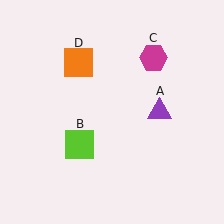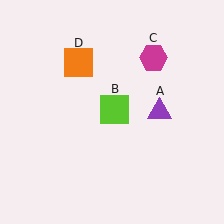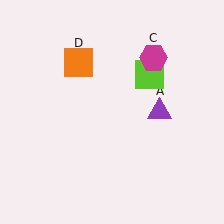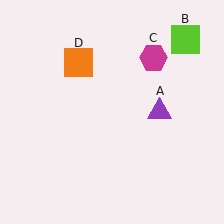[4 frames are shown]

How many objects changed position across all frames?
1 object changed position: lime square (object B).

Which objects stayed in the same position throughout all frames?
Purple triangle (object A) and magenta hexagon (object C) and orange square (object D) remained stationary.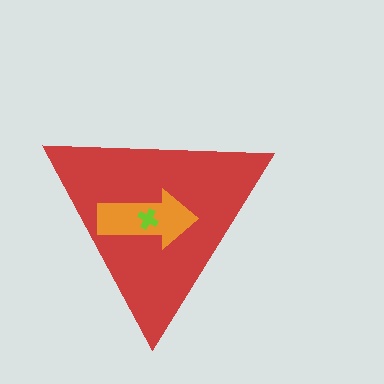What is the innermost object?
The lime cross.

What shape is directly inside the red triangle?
The orange arrow.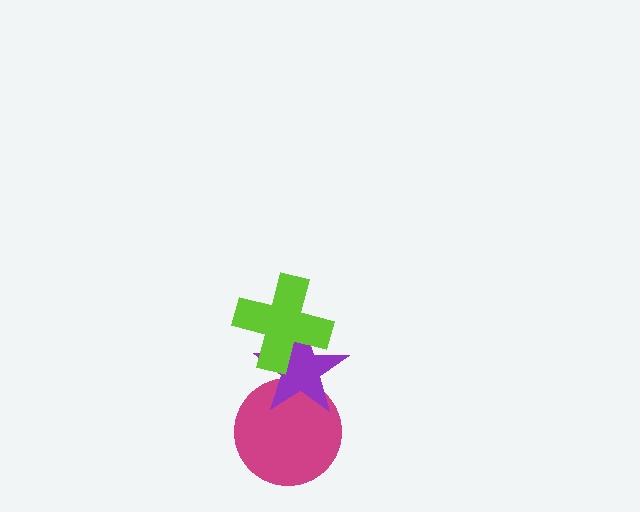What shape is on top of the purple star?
The lime cross is on top of the purple star.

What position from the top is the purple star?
The purple star is 2nd from the top.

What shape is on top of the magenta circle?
The purple star is on top of the magenta circle.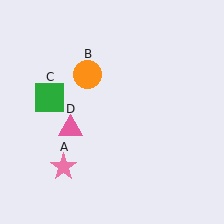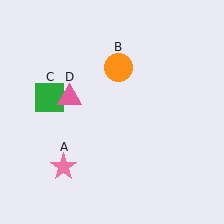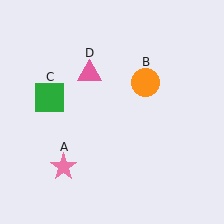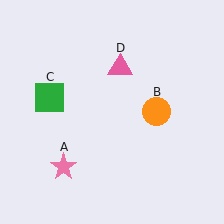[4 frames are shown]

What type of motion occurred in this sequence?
The orange circle (object B), pink triangle (object D) rotated clockwise around the center of the scene.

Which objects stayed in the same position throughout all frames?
Pink star (object A) and green square (object C) remained stationary.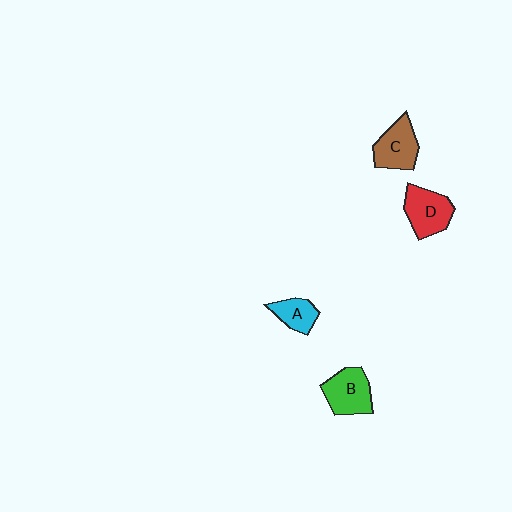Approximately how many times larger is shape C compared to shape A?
Approximately 1.5 times.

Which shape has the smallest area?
Shape A (cyan).